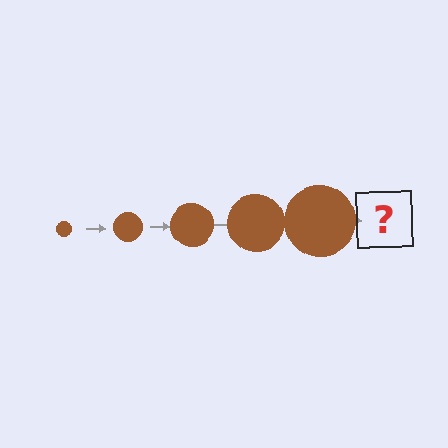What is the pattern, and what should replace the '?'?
The pattern is that the circle gets progressively larger each step. The '?' should be a brown circle, larger than the previous one.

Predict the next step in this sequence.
The next step is a brown circle, larger than the previous one.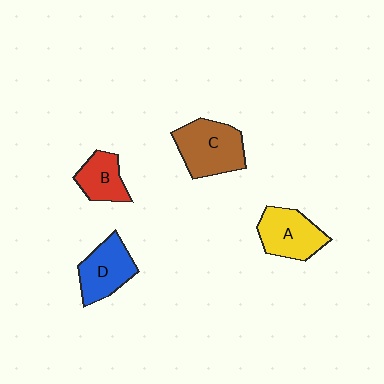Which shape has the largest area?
Shape C (brown).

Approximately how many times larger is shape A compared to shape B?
Approximately 1.4 times.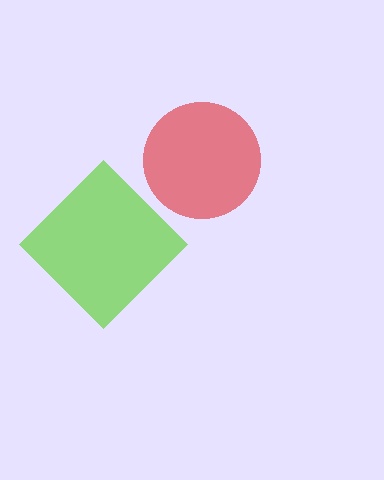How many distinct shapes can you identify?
There are 2 distinct shapes: a red circle, a lime diamond.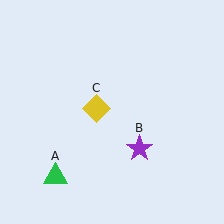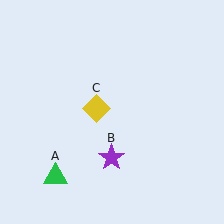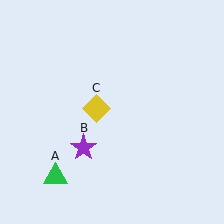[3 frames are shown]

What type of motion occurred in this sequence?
The purple star (object B) rotated clockwise around the center of the scene.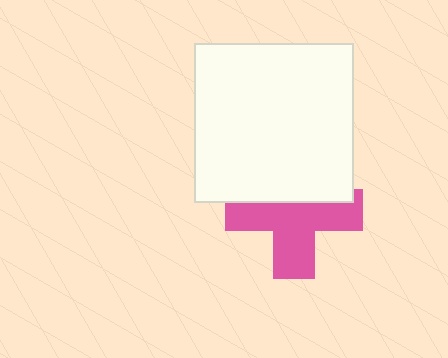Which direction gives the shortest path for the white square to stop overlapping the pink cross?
Moving up gives the shortest separation.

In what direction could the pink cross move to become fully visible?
The pink cross could move down. That would shift it out from behind the white square entirely.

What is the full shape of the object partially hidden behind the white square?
The partially hidden object is a pink cross.